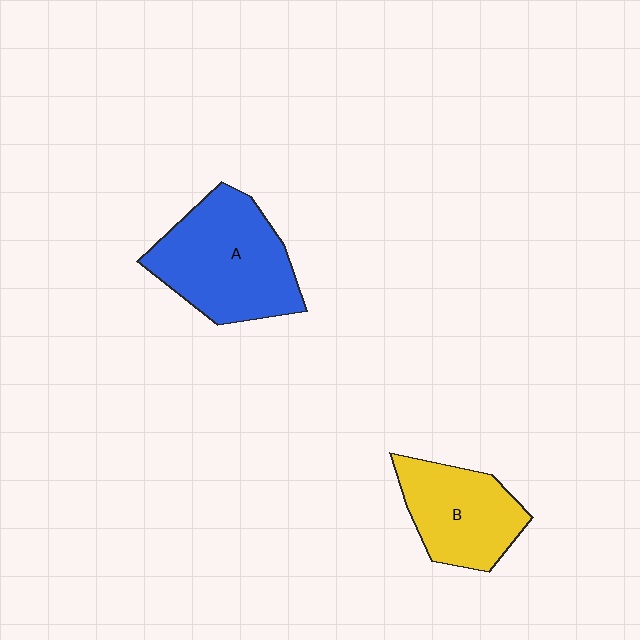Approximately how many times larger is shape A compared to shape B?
Approximately 1.4 times.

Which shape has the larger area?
Shape A (blue).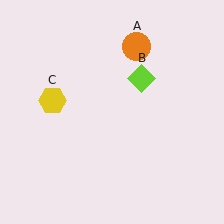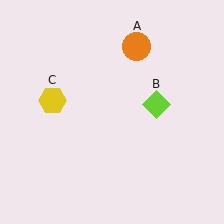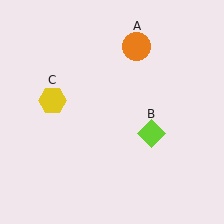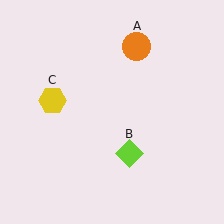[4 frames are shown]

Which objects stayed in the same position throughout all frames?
Orange circle (object A) and yellow hexagon (object C) remained stationary.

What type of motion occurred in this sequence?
The lime diamond (object B) rotated clockwise around the center of the scene.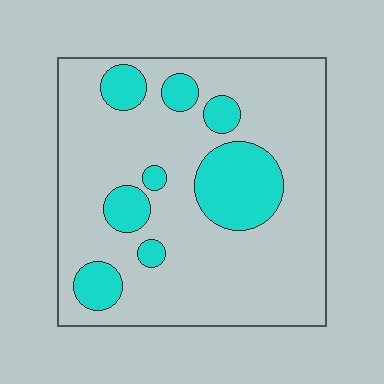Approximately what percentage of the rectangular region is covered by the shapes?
Approximately 20%.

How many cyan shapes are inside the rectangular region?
8.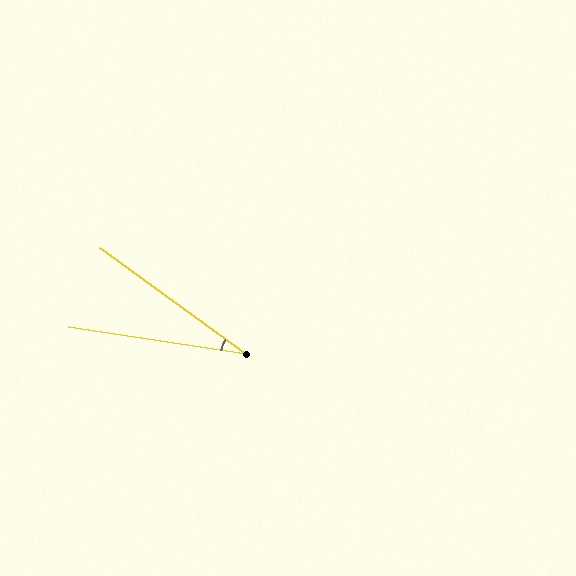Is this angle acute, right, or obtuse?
It is acute.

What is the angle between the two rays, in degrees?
Approximately 27 degrees.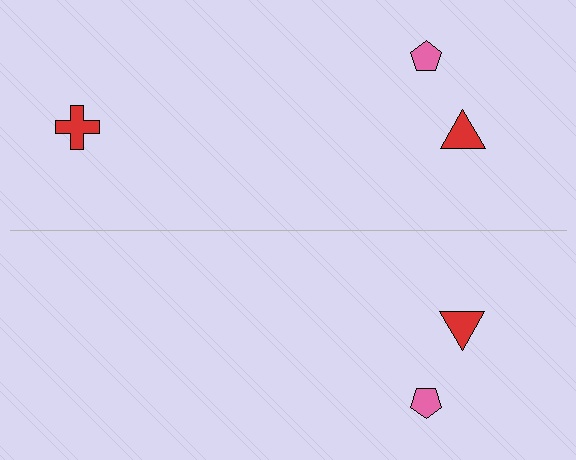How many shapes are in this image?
There are 5 shapes in this image.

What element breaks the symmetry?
A red cross is missing from the bottom side.